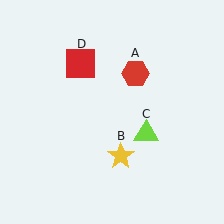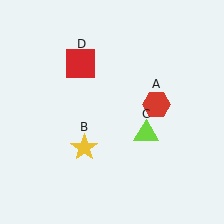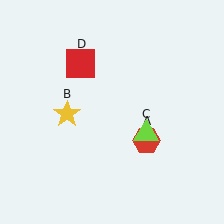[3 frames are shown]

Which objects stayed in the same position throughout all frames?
Lime triangle (object C) and red square (object D) remained stationary.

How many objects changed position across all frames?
2 objects changed position: red hexagon (object A), yellow star (object B).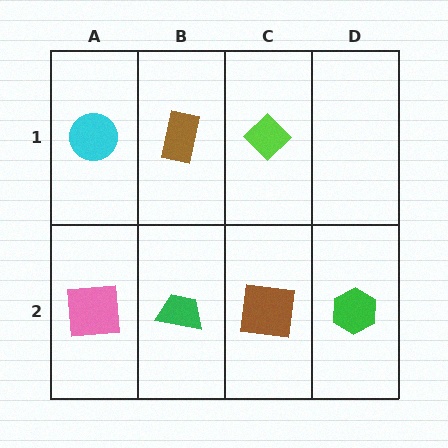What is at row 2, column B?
A green trapezoid.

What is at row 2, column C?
A brown square.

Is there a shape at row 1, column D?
No, that cell is empty.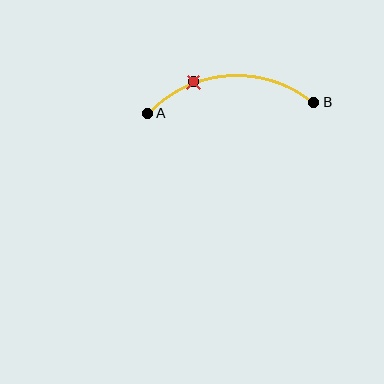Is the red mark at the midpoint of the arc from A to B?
No. The red mark lies on the arc but is closer to endpoint A. The arc midpoint would be at the point on the curve equidistant along the arc from both A and B.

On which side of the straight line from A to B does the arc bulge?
The arc bulges above the straight line connecting A and B.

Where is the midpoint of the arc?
The arc midpoint is the point on the curve farthest from the straight line joining A and B. It sits above that line.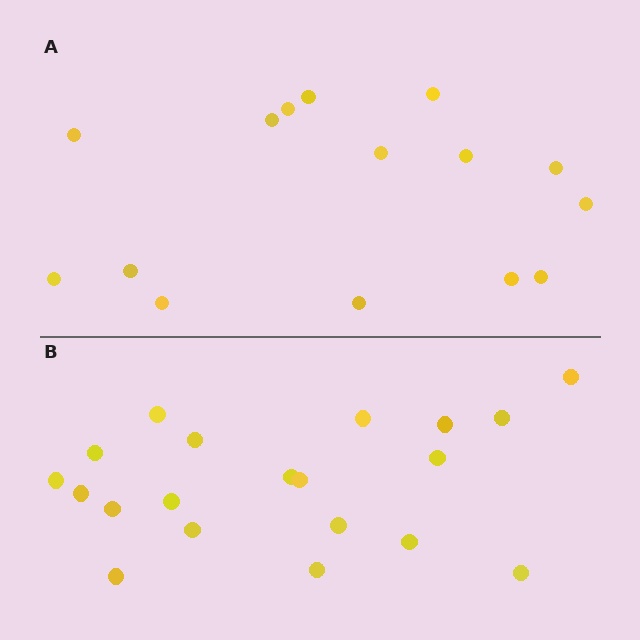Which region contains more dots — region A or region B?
Region B (the bottom region) has more dots.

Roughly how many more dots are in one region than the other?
Region B has about 5 more dots than region A.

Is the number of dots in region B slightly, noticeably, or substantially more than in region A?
Region B has noticeably more, but not dramatically so. The ratio is roughly 1.3 to 1.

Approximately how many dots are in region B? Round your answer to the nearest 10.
About 20 dots.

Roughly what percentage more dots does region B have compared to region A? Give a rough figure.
About 35% more.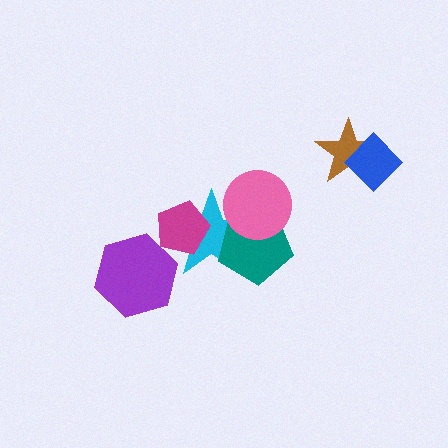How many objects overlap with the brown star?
1 object overlaps with the brown star.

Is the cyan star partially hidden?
Yes, it is partially covered by another shape.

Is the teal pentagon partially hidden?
Yes, it is partially covered by another shape.